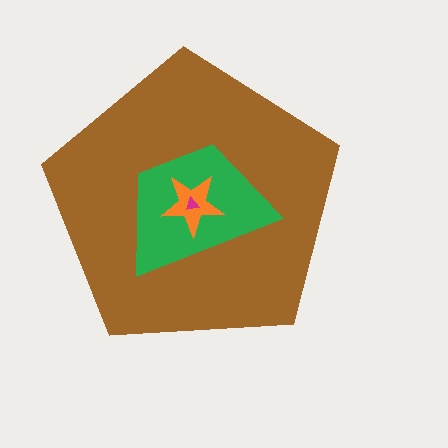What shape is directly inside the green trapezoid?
The orange star.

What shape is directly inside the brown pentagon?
The green trapezoid.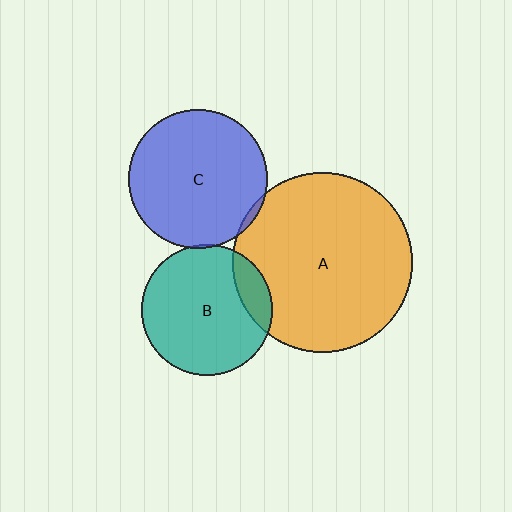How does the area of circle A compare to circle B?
Approximately 1.9 times.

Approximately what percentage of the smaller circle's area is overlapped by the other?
Approximately 5%.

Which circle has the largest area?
Circle A (orange).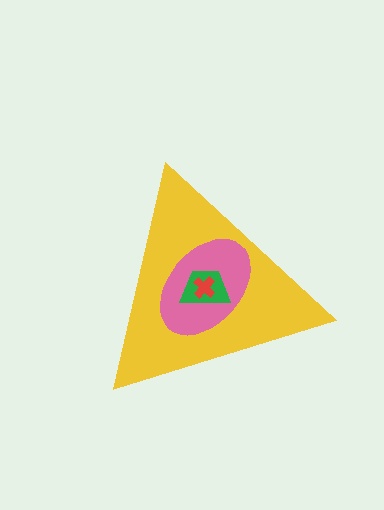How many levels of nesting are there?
4.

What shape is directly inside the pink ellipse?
The green trapezoid.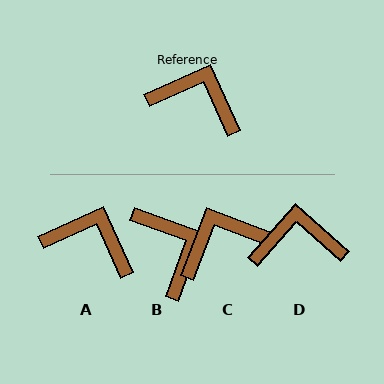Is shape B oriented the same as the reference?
No, it is off by about 44 degrees.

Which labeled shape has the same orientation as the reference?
A.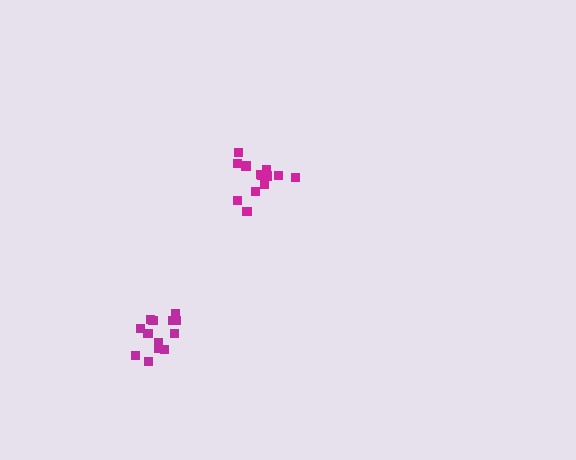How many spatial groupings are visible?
There are 2 spatial groupings.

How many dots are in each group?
Group 1: 13 dots, Group 2: 14 dots (27 total).